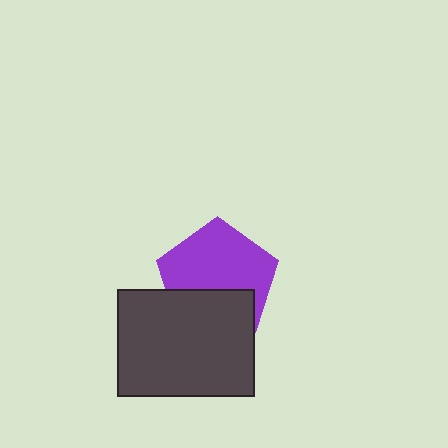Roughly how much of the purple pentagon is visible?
About half of it is visible (roughly 63%).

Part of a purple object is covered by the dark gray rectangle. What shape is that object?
It is a pentagon.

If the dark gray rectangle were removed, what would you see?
You would see the complete purple pentagon.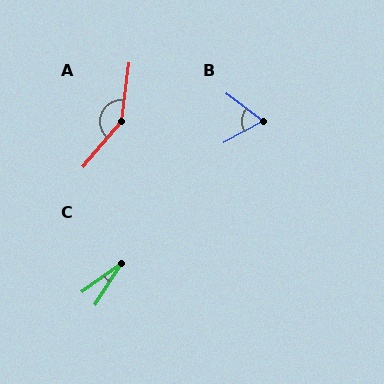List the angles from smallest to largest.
C (21°), B (66°), A (146°).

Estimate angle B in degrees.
Approximately 66 degrees.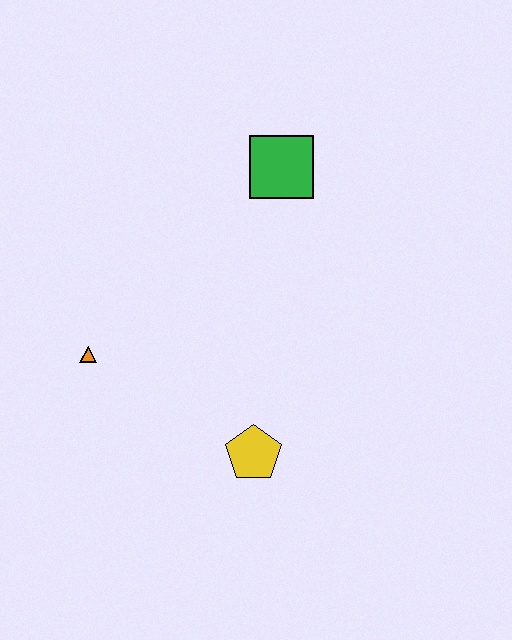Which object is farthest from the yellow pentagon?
The green square is farthest from the yellow pentagon.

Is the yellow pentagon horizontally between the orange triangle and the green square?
Yes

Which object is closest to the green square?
The orange triangle is closest to the green square.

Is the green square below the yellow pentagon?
No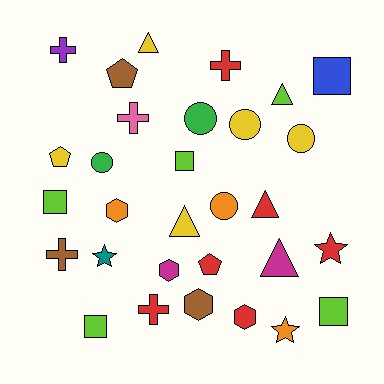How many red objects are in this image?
There are 6 red objects.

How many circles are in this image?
There are 5 circles.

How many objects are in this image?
There are 30 objects.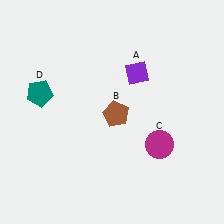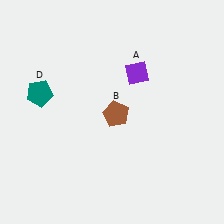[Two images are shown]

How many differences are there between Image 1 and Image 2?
There is 1 difference between the two images.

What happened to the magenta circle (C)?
The magenta circle (C) was removed in Image 2. It was in the bottom-right area of Image 1.